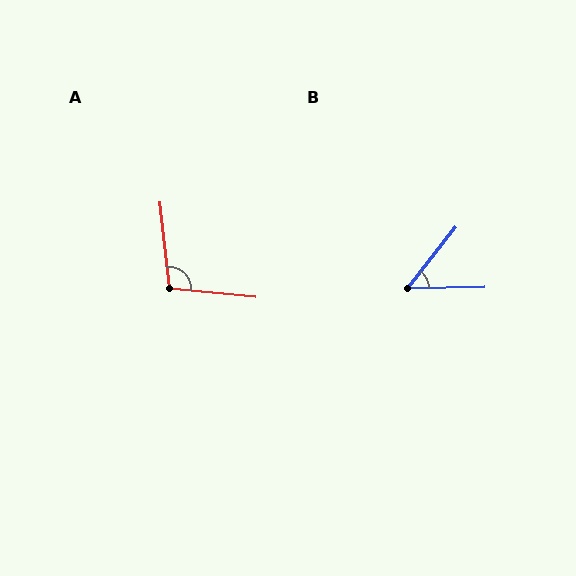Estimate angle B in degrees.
Approximately 51 degrees.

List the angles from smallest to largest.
B (51°), A (102°).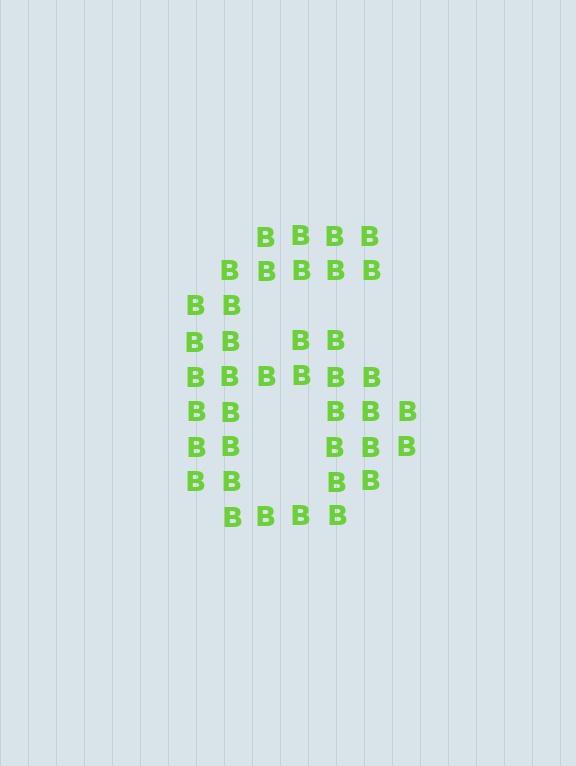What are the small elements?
The small elements are letter B's.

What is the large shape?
The large shape is the digit 6.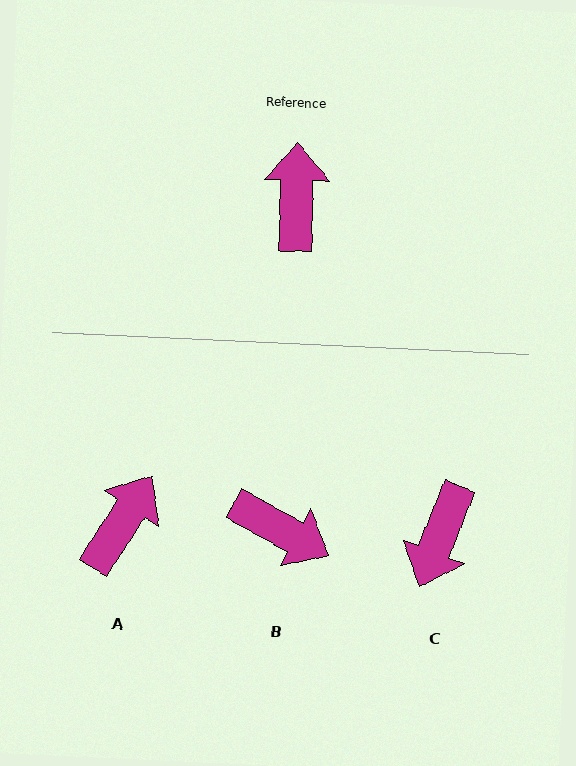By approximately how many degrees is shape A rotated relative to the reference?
Approximately 32 degrees clockwise.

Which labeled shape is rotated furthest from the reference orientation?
C, about 160 degrees away.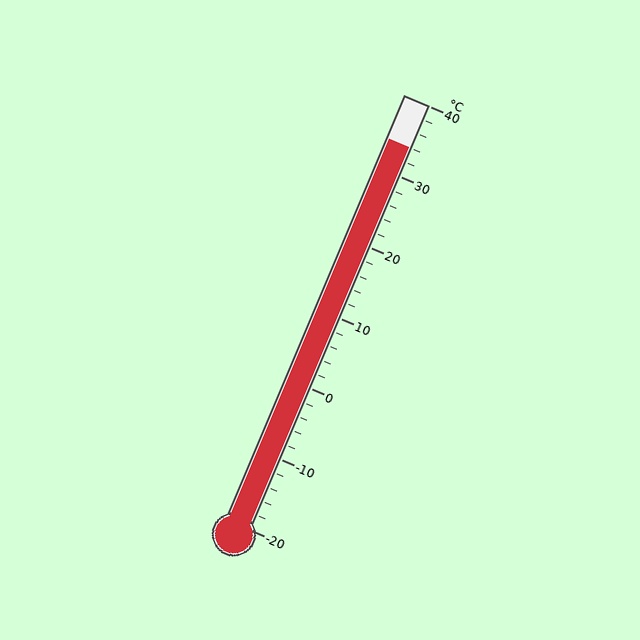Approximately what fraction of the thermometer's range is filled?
The thermometer is filled to approximately 90% of its range.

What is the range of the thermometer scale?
The thermometer scale ranges from -20°C to 40°C.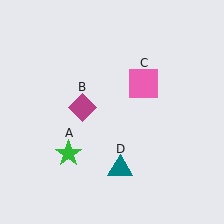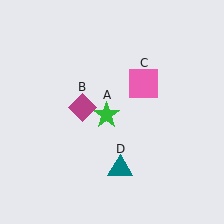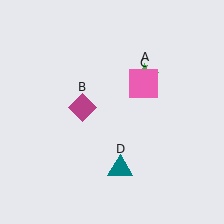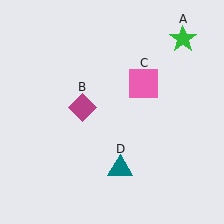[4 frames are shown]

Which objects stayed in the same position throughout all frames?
Magenta diamond (object B) and pink square (object C) and teal triangle (object D) remained stationary.